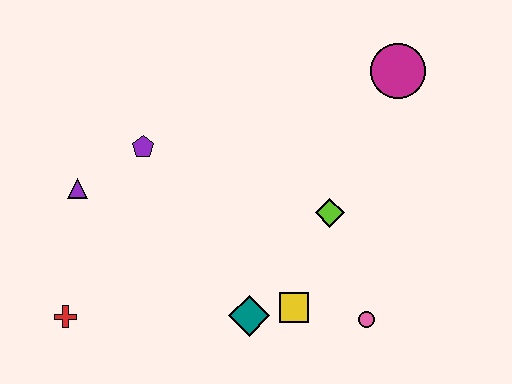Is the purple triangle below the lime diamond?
No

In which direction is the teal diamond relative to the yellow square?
The teal diamond is to the left of the yellow square.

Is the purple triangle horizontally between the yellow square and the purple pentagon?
No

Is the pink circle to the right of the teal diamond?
Yes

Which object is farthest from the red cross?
The magenta circle is farthest from the red cross.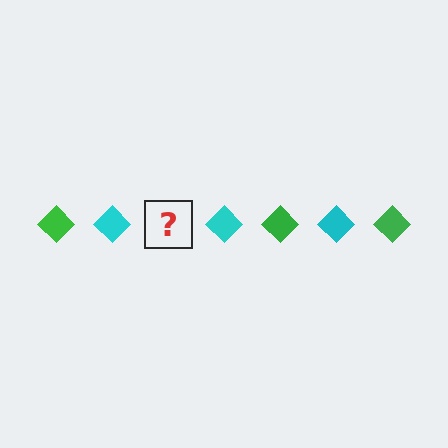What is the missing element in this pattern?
The missing element is a green diamond.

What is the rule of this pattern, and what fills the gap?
The rule is that the pattern cycles through green, cyan diamonds. The gap should be filled with a green diamond.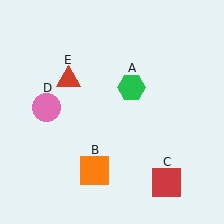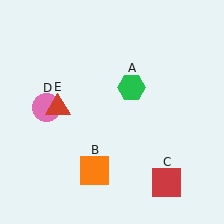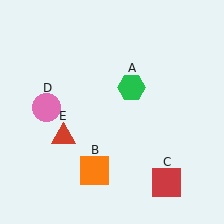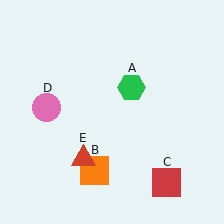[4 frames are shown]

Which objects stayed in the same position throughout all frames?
Green hexagon (object A) and orange square (object B) and red square (object C) and pink circle (object D) remained stationary.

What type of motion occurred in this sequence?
The red triangle (object E) rotated counterclockwise around the center of the scene.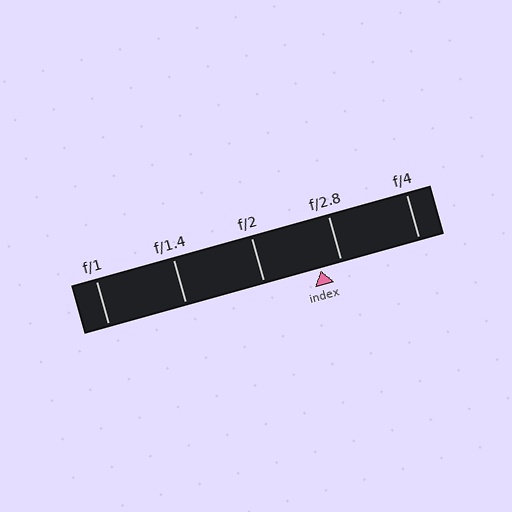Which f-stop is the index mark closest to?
The index mark is closest to f/2.8.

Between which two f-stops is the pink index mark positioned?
The index mark is between f/2 and f/2.8.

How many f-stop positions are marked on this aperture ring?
There are 5 f-stop positions marked.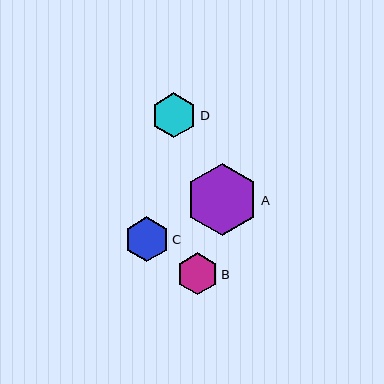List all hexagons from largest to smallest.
From largest to smallest: A, D, C, B.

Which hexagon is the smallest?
Hexagon B is the smallest with a size of approximately 42 pixels.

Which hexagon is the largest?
Hexagon A is the largest with a size of approximately 72 pixels.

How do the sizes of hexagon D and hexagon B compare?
Hexagon D and hexagon B are approximately the same size.